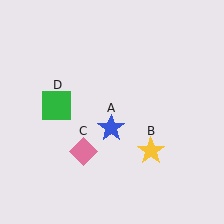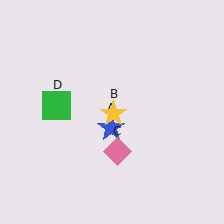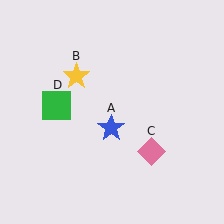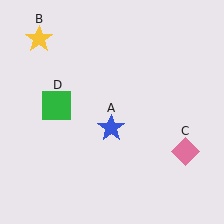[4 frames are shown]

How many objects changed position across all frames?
2 objects changed position: yellow star (object B), pink diamond (object C).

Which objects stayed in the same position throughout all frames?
Blue star (object A) and green square (object D) remained stationary.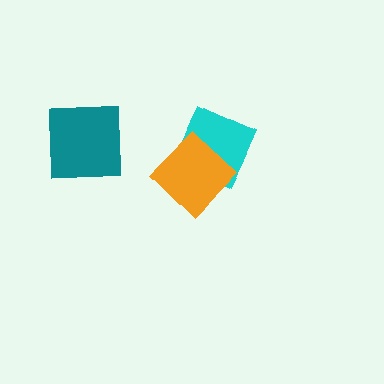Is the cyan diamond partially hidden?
Yes, it is partially covered by another shape.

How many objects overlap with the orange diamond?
1 object overlaps with the orange diamond.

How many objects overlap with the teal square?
0 objects overlap with the teal square.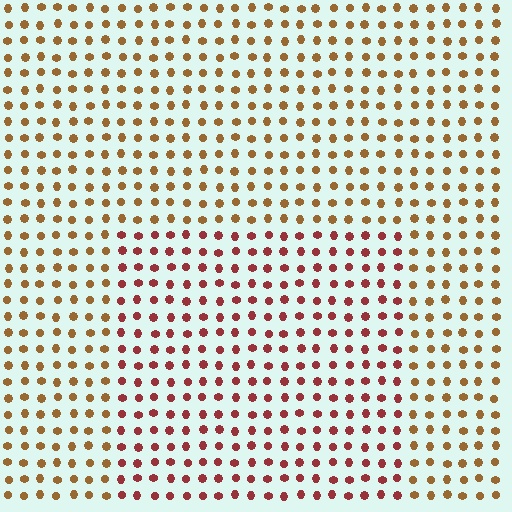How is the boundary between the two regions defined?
The boundary is defined purely by a slight shift in hue (about 38 degrees). Spacing, size, and orientation are identical on both sides.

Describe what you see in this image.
The image is filled with small brown elements in a uniform arrangement. A rectangle-shaped region is visible where the elements are tinted to a slightly different hue, forming a subtle color boundary.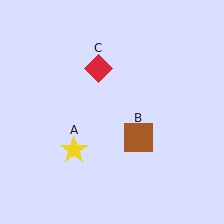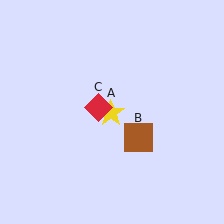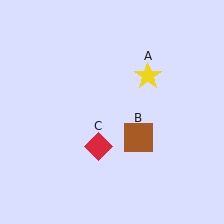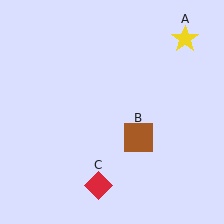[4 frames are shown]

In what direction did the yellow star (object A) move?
The yellow star (object A) moved up and to the right.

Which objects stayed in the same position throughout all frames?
Brown square (object B) remained stationary.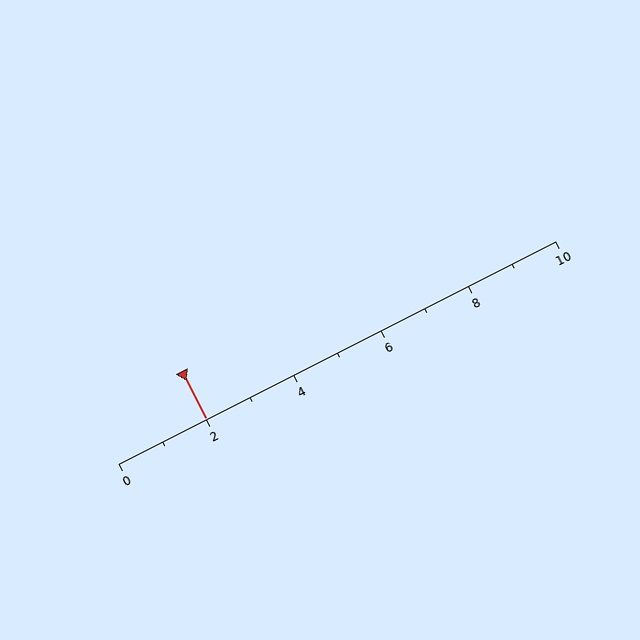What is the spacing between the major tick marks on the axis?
The major ticks are spaced 2 apart.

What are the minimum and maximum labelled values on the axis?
The axis runs from 0 to 10.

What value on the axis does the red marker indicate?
The marker indicates approximately 2.